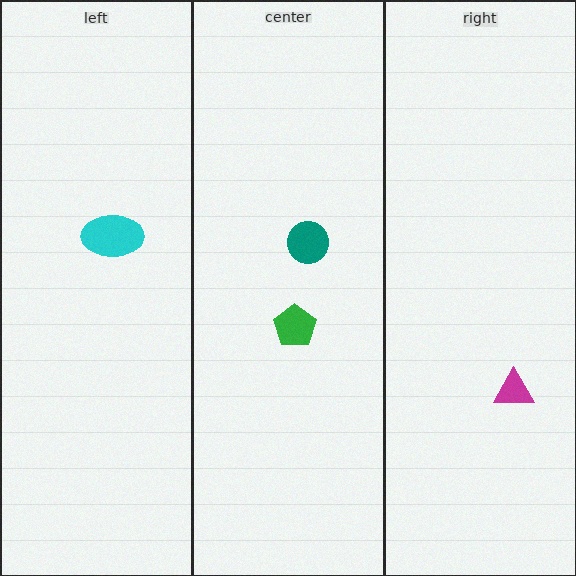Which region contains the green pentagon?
The center region.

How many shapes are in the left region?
1.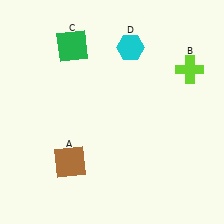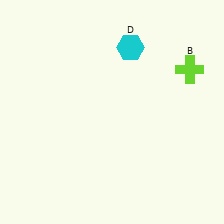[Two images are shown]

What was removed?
The green square (C), the brown square (A) were removed in Image 2.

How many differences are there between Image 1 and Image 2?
There are 2 differences between the two images.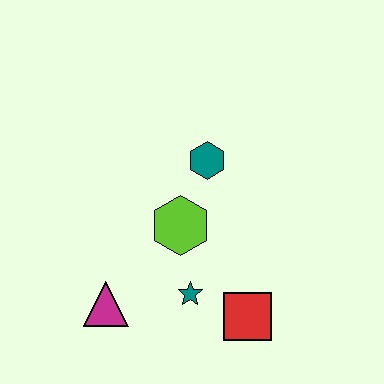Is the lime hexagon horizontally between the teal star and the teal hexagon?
No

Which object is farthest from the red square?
The teal hexagon is farthest from the red square.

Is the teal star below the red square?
No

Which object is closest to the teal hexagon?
The lime hexagon is closest to the teal hexagon.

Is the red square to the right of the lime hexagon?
Yes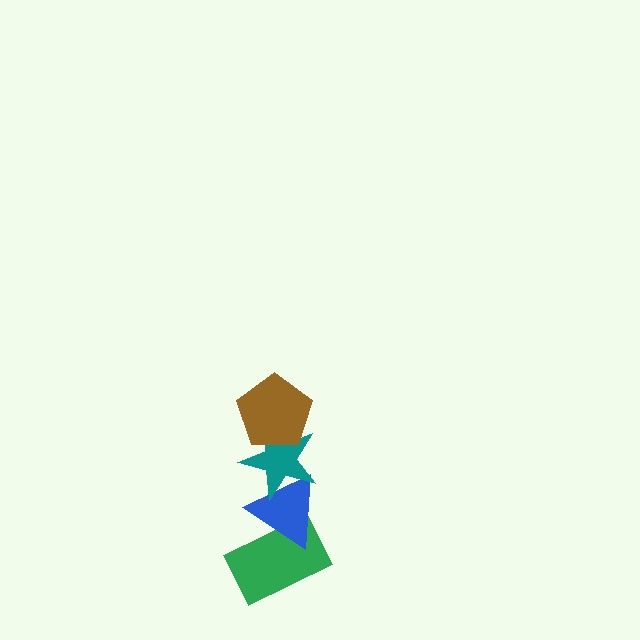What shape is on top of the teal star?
The brown pentagon is on top of the teal star.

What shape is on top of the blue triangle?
The teal star is on top of the blue triangle.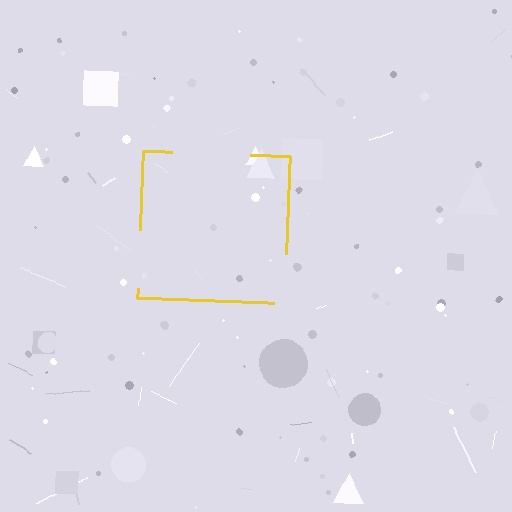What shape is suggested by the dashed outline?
The dashed outline suggests a square.